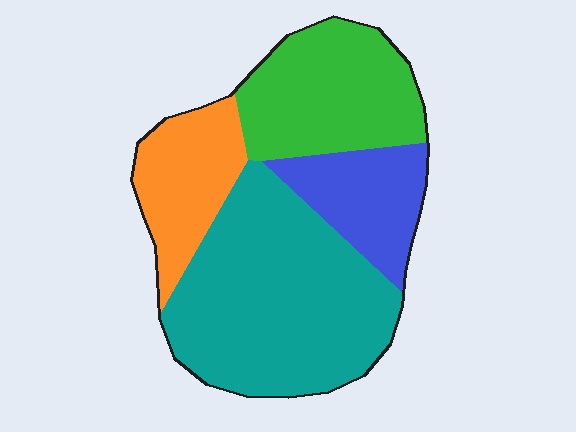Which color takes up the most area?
Teal, at roughly 45%.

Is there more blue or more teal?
Teal.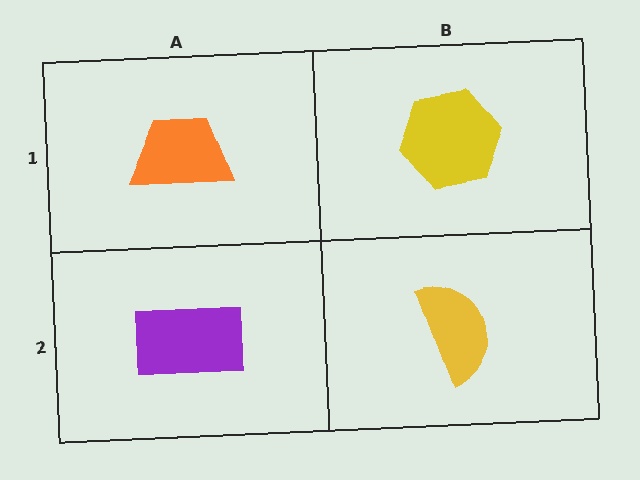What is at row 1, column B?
A yellow hexagon.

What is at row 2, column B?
A yellow semicircle.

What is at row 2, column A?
A purple rectangle.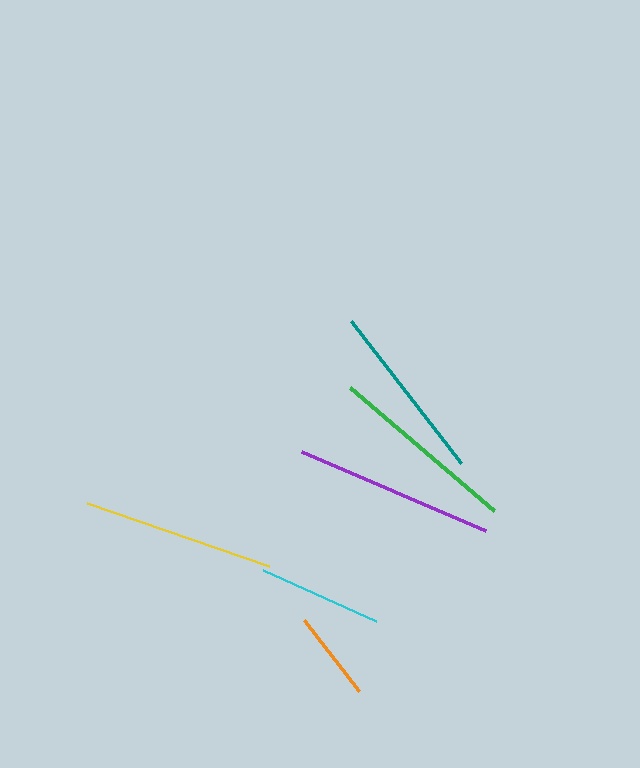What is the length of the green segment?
The green segment is approximately 190 pixels long.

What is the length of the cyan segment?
The cyan segment is approximately 124 pixels long.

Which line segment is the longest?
The purple line is the longest at approximately 200 pixels.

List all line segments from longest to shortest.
From longest to shortest: purple, yellow, green, teal, cyan, orange.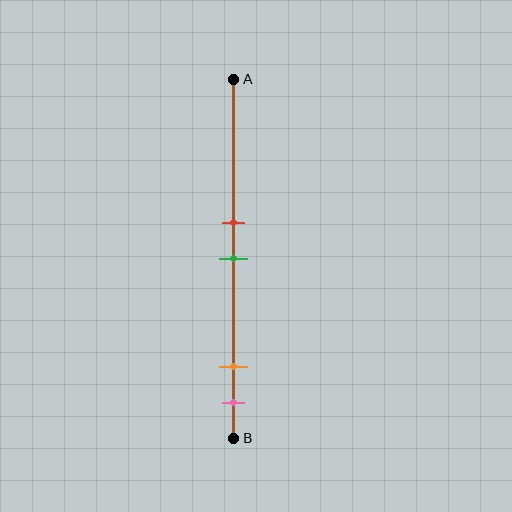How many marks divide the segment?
There are 4 marks dividing the segment.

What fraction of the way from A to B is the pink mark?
The pink mark is approximately 90% (0.9) of the way from A to B.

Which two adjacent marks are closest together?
The red and green marks are the closest adjacent pair.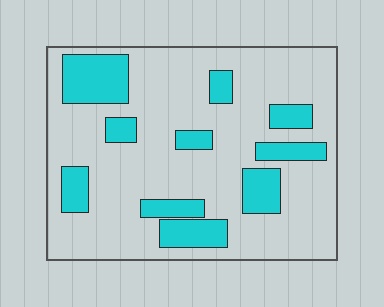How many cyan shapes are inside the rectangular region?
10.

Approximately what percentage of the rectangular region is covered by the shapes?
Approximately 25%.